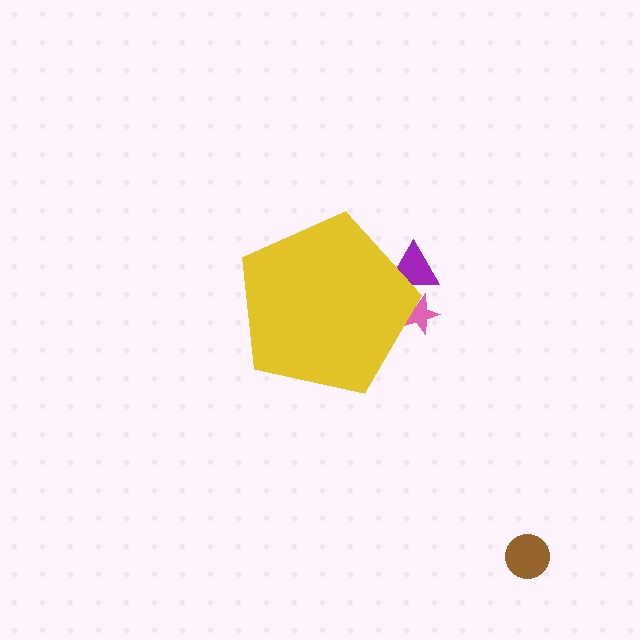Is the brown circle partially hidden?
No, the brown circle is fully visible.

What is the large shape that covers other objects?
A yellow pentagon.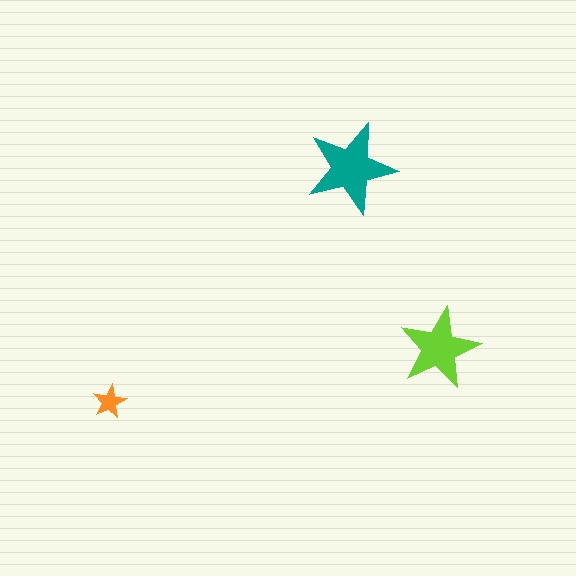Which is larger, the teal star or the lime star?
The teal one.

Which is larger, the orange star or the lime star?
The lime one.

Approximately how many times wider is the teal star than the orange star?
About 2.5 times wider.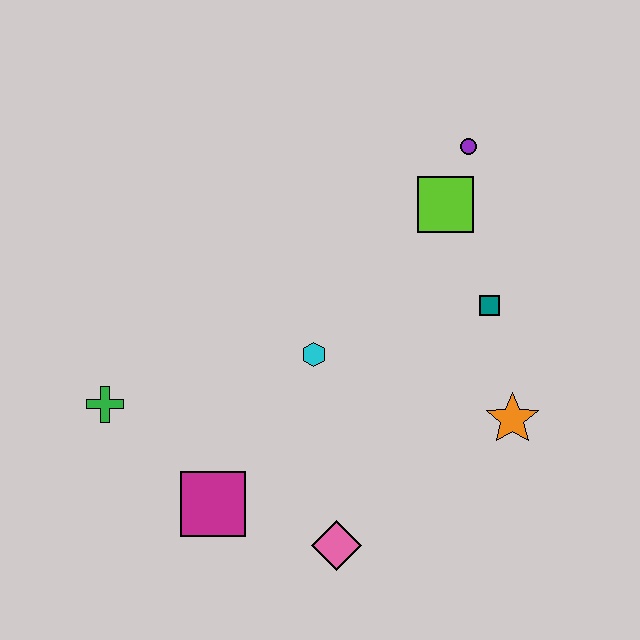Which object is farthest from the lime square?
The green cross is farthest from the lime square.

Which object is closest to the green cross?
The magenta square is closest to the green cross.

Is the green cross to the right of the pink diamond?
No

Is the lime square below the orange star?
No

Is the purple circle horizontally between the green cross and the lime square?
No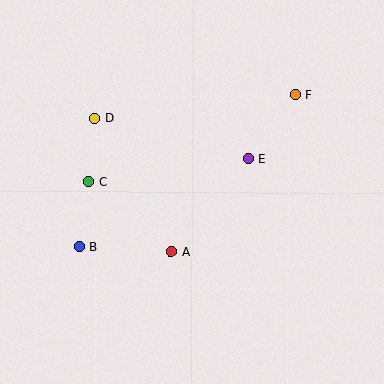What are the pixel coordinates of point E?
Point E is at (248, 158).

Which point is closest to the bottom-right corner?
Point A is closest to the bottom-right corner.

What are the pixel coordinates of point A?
Point A is at (172, 252).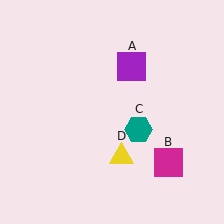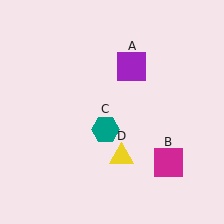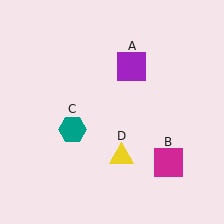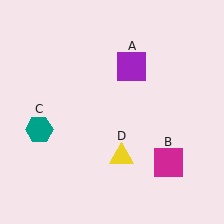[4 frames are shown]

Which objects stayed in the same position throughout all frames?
Purple square (object A) and magenta square (object B) and yellow triangle (object D) remained stationary.